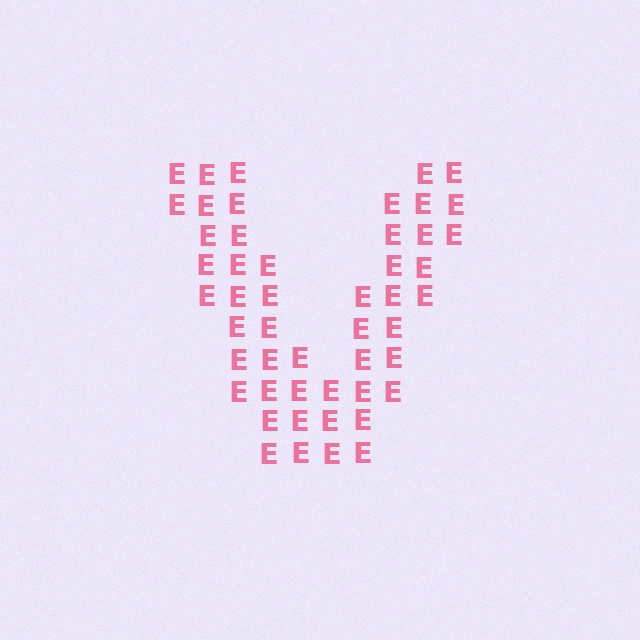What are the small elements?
The small elements are letter E's.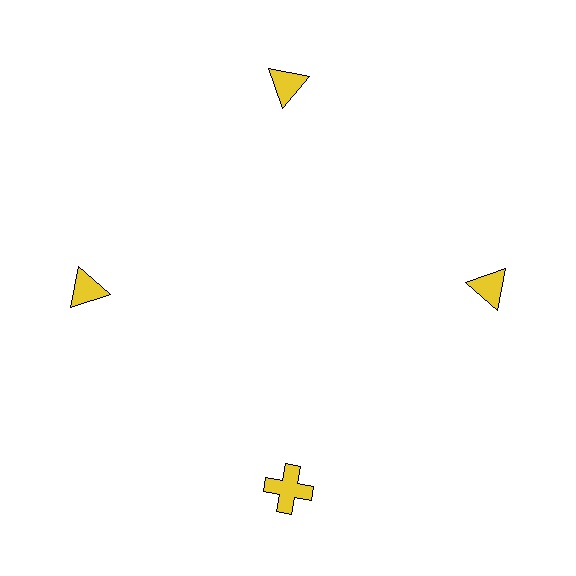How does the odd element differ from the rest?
It has a different shape: cross instead of triangle.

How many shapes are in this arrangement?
There are 4 shapes arranged in a ring pattern.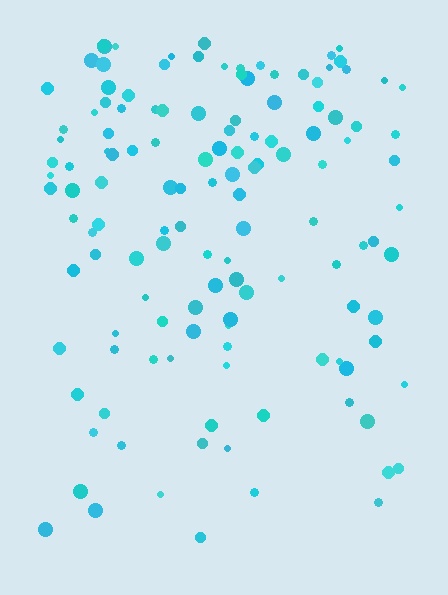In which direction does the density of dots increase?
From bottom to top, with the top side densest.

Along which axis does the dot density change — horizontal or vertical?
Vertical.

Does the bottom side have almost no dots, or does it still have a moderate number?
Still a moderate number, just noticeably fewer than the top.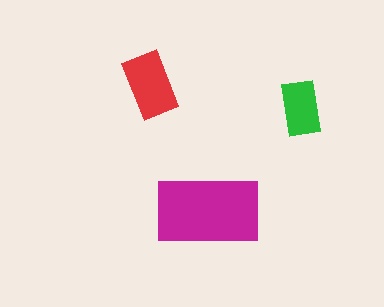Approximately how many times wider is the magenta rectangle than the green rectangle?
About 2 times wider.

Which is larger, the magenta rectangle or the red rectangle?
The magenta one.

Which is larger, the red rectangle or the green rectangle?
The red one.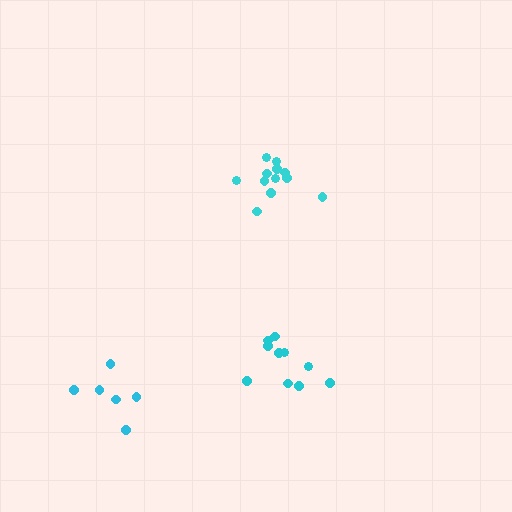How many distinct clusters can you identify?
There are 3 distinct clusters.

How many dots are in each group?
Group 1: 12 dots, Group 2: 10 dots, Group 3: 6 dots (28 total).